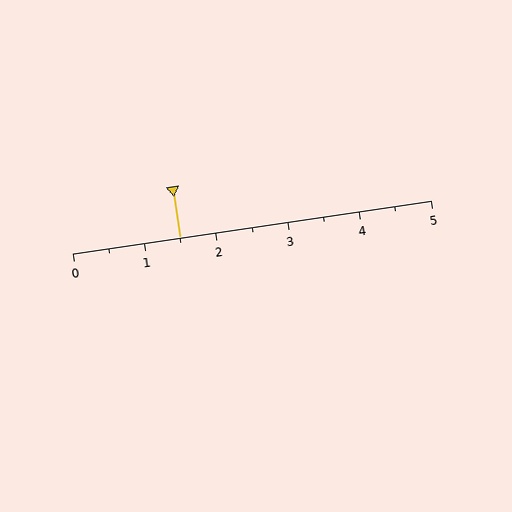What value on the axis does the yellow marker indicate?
The marker indicates approximately 1.5.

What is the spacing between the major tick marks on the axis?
The major ticks are spaced 1 apart.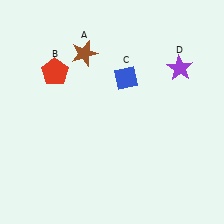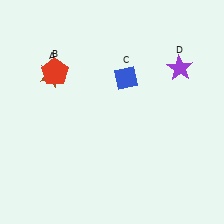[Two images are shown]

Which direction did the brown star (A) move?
The brown star (A) moved left.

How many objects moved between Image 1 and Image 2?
1 object moved between the two images.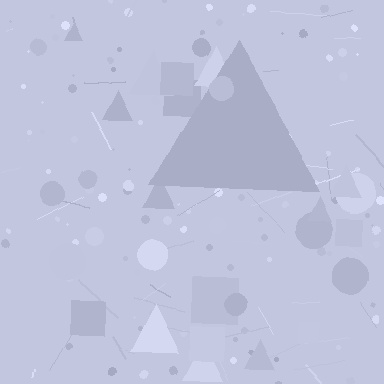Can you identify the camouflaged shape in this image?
The camouflaged shape is a triangle.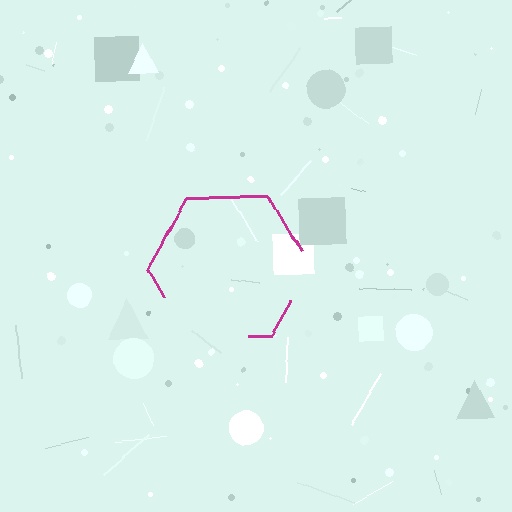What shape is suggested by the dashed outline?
The dashed outline suggests a hexagon.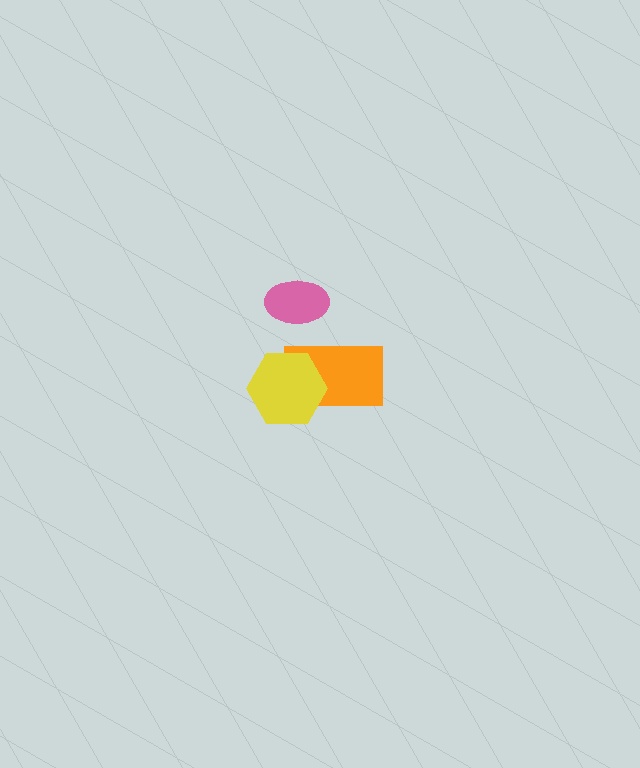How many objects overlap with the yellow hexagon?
1 object overlaps with the yellow hexagon.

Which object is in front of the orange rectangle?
The yellow hexagon is in front of the orange rectangle.